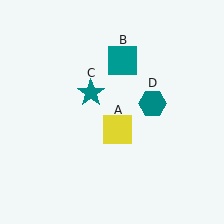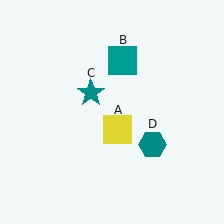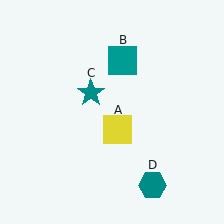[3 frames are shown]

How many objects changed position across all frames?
1 object changed position: teal hexagon (object D).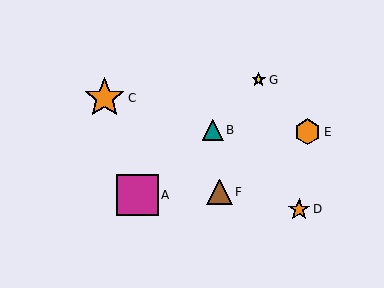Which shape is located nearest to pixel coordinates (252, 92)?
The yellow star (labeled G) at (259, 80) is nearest to that location.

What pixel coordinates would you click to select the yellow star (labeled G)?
Click at (259, 80) to select the yellow star G.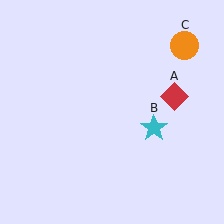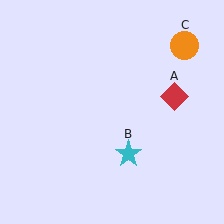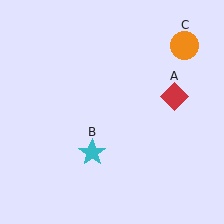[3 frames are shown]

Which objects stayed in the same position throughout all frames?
Red diamond (object A) and orange circle (object C) remained stationary.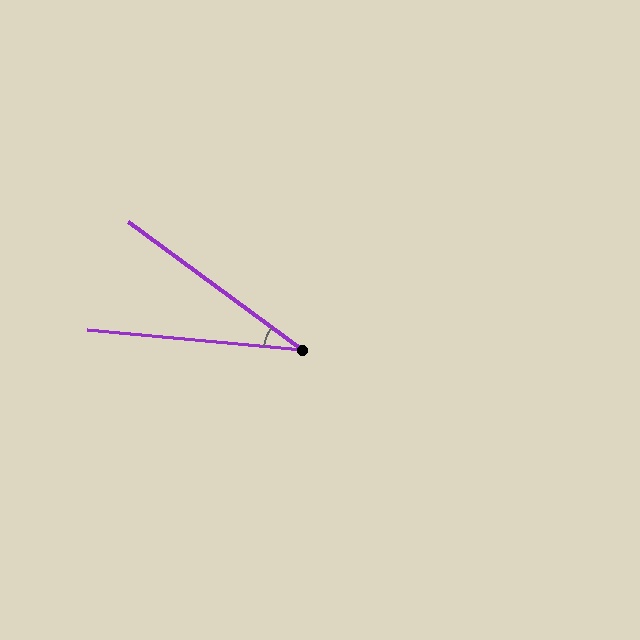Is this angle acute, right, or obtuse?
It is acute.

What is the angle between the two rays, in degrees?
Approximately 31 degrees.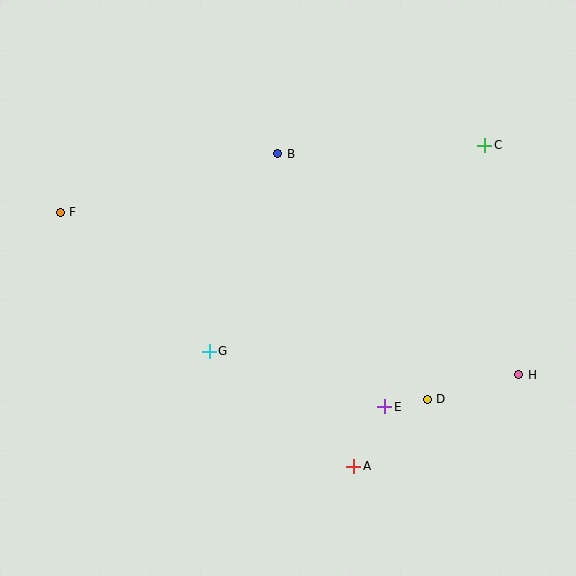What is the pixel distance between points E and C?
The distance between E and C is 280 pixels.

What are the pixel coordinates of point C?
Point C is at (485, 145).